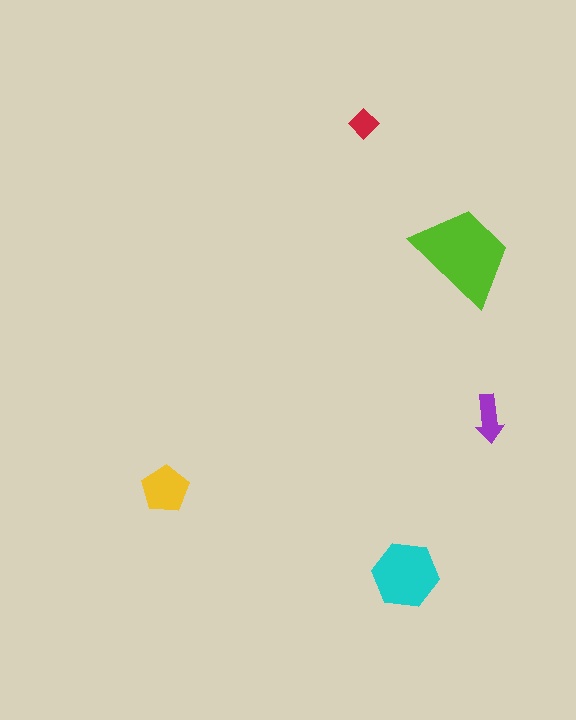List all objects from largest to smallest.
The lime trapezoid, the cyan hexagon, the yellow pentagon, the purple arrow, the red diamond.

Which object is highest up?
The red diamond is topmost.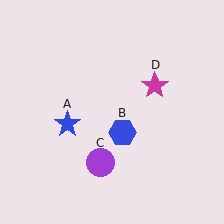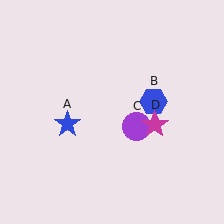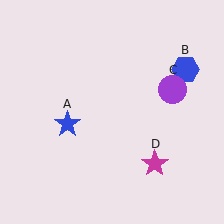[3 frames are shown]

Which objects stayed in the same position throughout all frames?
Blue star (object A) remained stationary.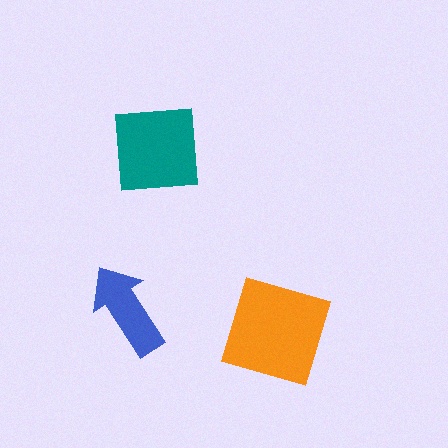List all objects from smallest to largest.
The blue arrow, the teal square, the orange square.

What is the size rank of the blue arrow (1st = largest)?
3rd.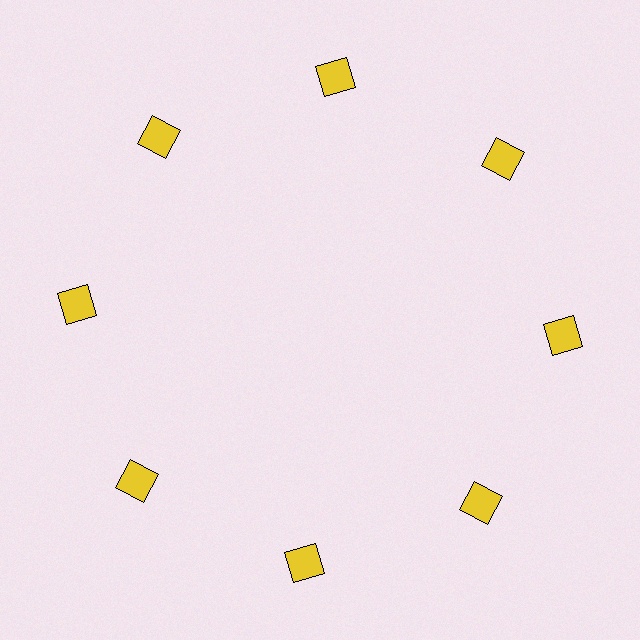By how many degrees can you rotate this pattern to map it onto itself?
The pattern maps onto itself every 45 degrees of rotation.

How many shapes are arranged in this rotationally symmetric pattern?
There are 8 shapes, arranged in 8 groups of 1.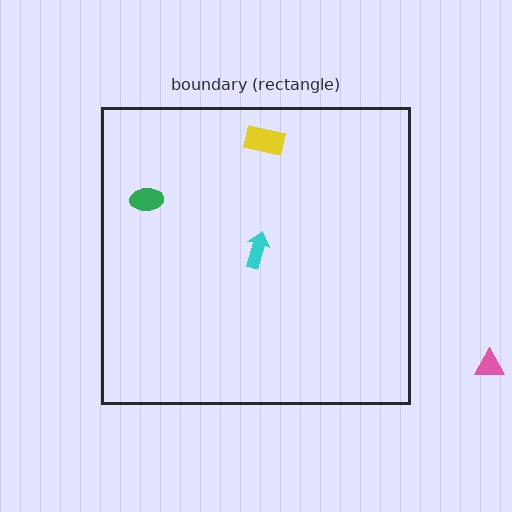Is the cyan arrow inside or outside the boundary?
Inside.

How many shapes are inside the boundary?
3 inside, 1 outside.